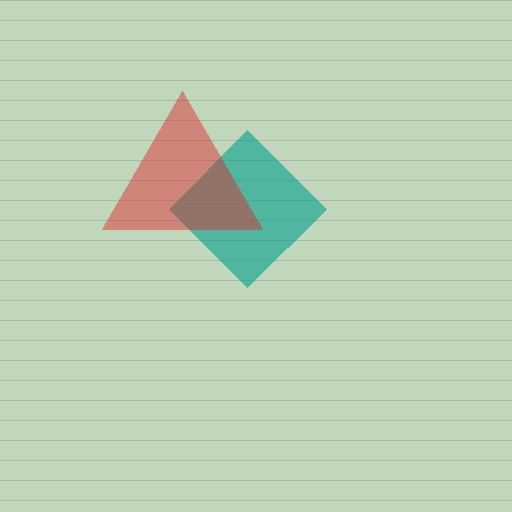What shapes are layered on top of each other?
The layered shapes are: a teal diamond, a red triangle.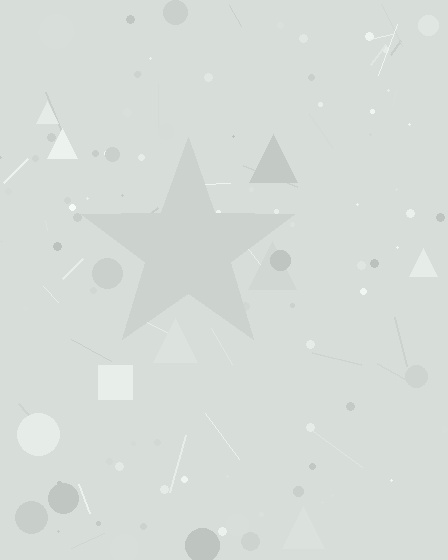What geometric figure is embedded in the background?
A star is embedded in the background.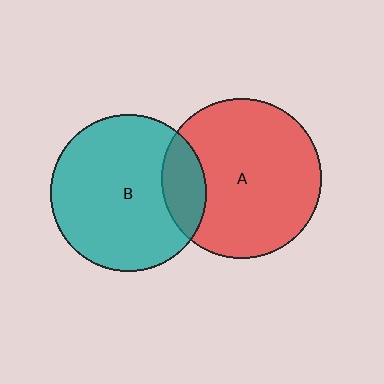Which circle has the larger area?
Circle A (red).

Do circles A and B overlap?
Yes.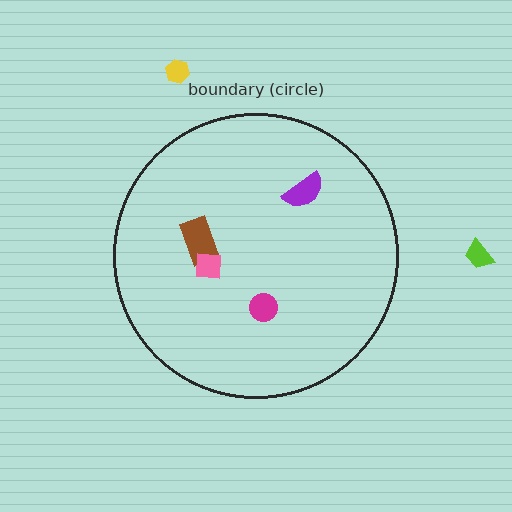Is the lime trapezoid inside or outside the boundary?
Outside.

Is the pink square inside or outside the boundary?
Inside.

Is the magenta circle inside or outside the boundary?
Inside.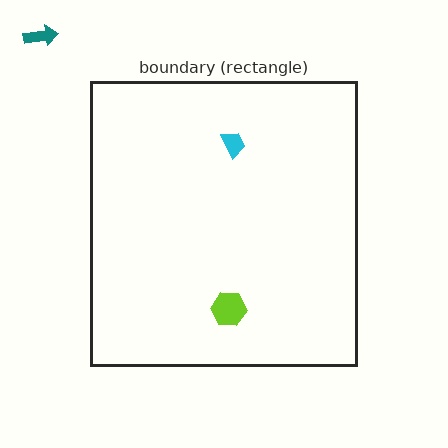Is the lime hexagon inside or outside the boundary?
Inside.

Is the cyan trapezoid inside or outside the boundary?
Inside.